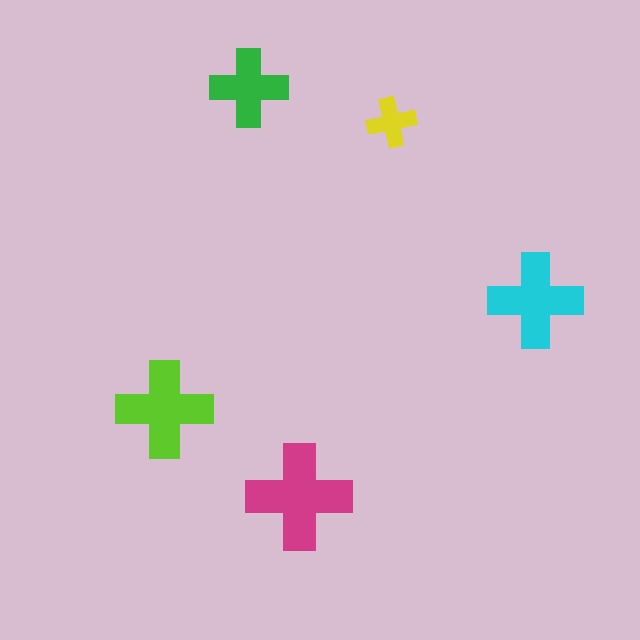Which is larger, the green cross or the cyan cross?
The cyan one.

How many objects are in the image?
There are 5 objects in the image.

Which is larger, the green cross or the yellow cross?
The green one.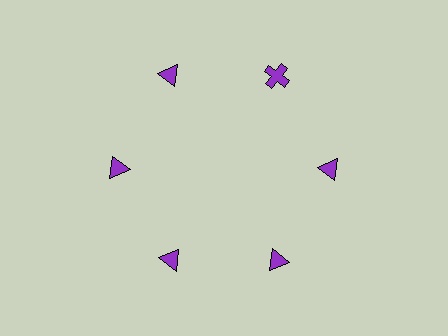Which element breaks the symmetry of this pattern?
The purple cross at roughly the 1 o'clock position breaks the symmetry. All other shapes are purple triangles.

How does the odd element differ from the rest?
It has a different shape: cross instead of triangle.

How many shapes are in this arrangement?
There are 6 shapes arranged in a ring pattern.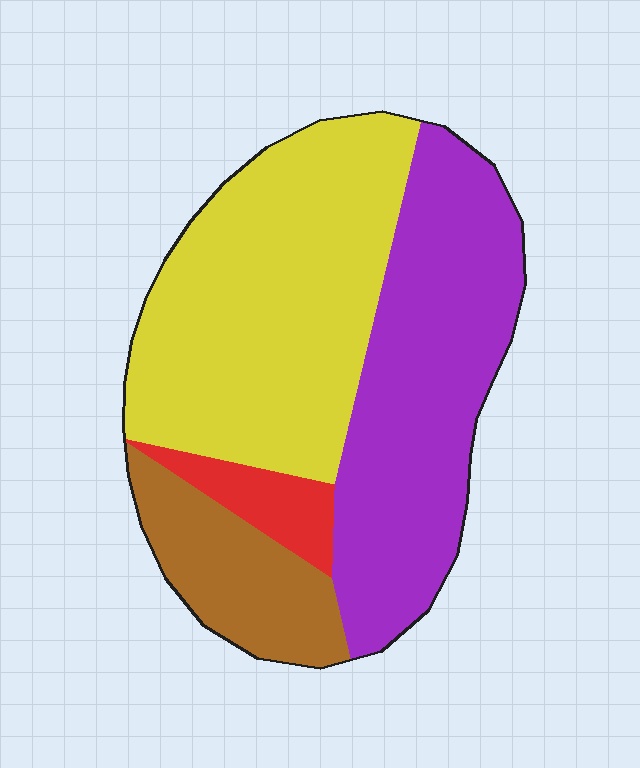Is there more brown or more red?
Brown.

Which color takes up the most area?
Yellow, at roughly 45%.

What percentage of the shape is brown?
Brown covers about 15% of the shape.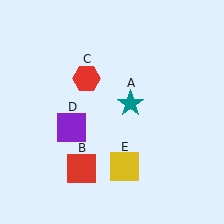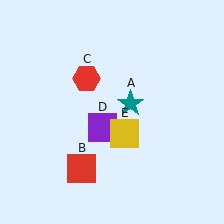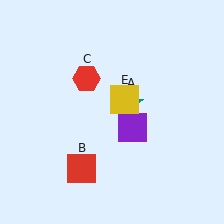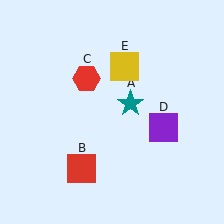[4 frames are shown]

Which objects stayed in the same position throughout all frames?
Teal star (object A) and red square (object B) and red hexagon (object C) remained stationary.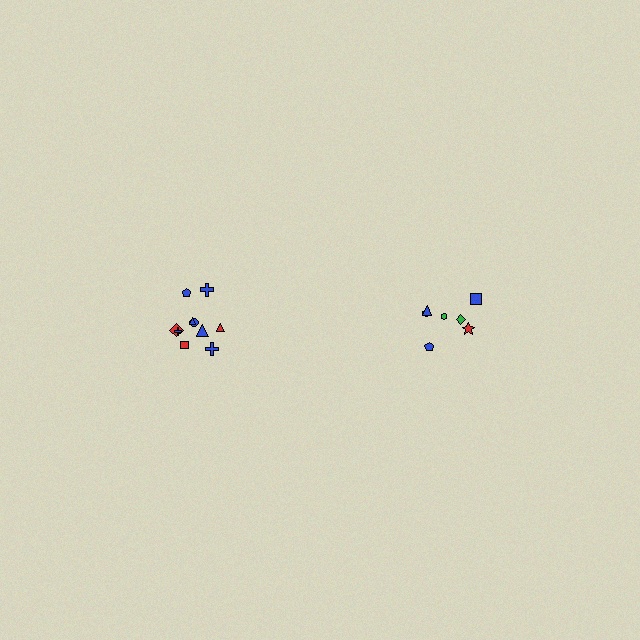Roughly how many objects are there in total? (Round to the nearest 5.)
Roughly 15 objects in total.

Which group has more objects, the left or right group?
The left group.